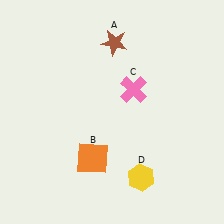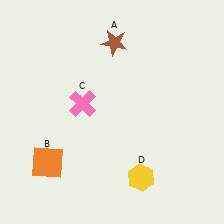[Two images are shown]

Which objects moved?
The objects that moved are: the orange square (B), the pink cross (C).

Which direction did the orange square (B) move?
The orange square (B) moved left.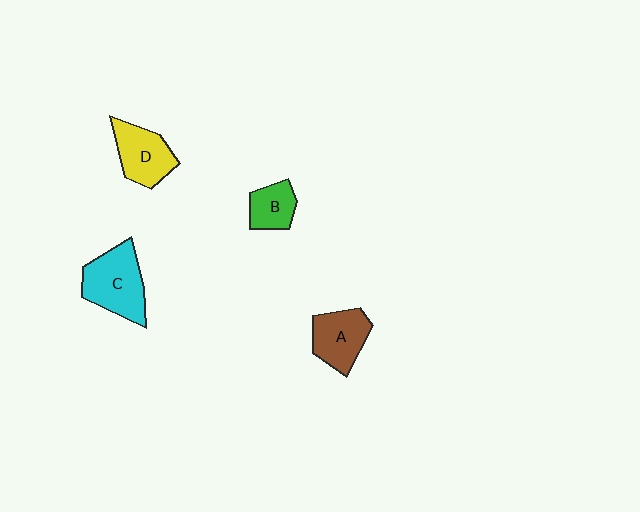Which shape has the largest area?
Shape C (cyan).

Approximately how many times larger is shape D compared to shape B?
Approximately 1.5 times.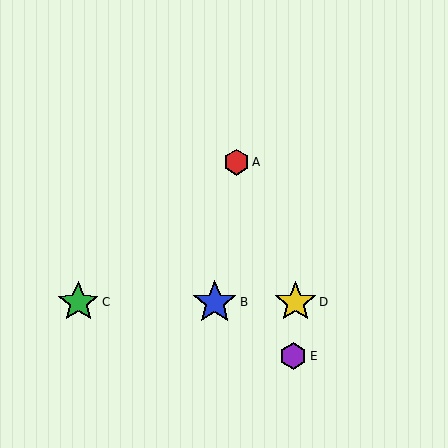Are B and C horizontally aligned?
Yes, both are at y≈302.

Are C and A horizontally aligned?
No, C is at y≈302 and A is at y≈162.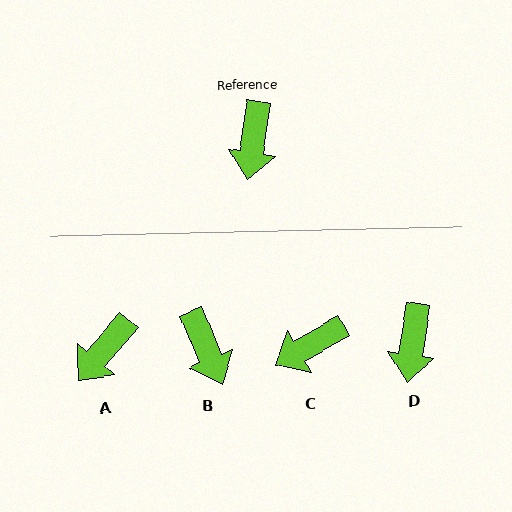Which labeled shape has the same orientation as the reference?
D.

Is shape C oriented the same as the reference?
No, it is off by about 52 degrees.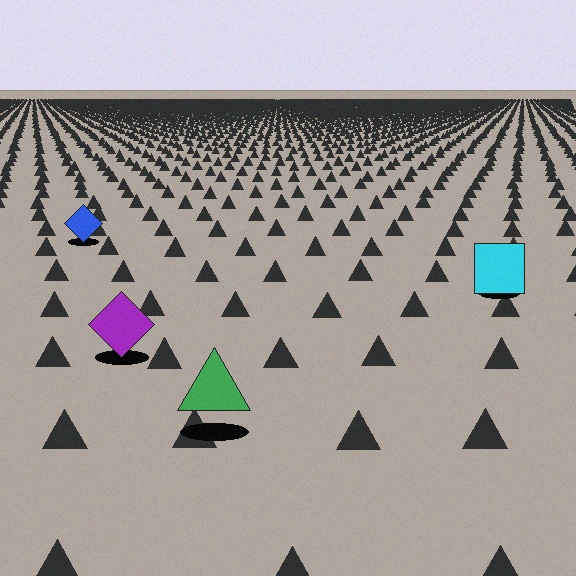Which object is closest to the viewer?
The green triangle is closest. The texture marks near it are larger and more spread out.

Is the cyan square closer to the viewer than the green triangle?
No. The green triangle is closer — you can tell from the texture gradient: the ground texture is coarser near it.